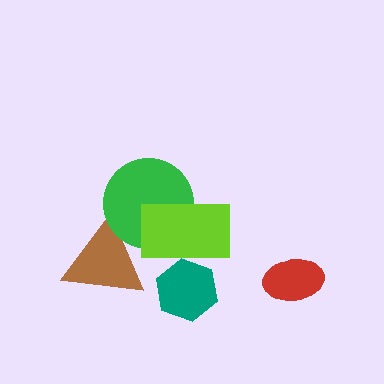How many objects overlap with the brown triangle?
1 object overlaps with the brown triangle.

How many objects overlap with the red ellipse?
0 objects overlap with the red ellipse.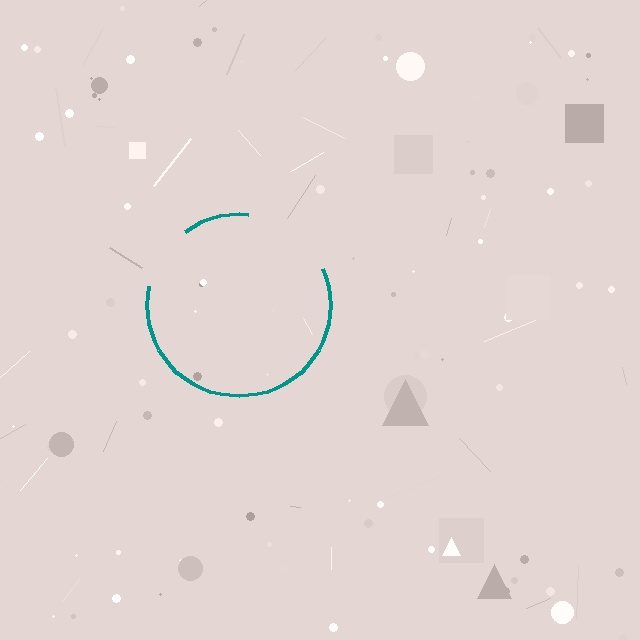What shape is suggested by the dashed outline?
The dashed outline suggests a circle.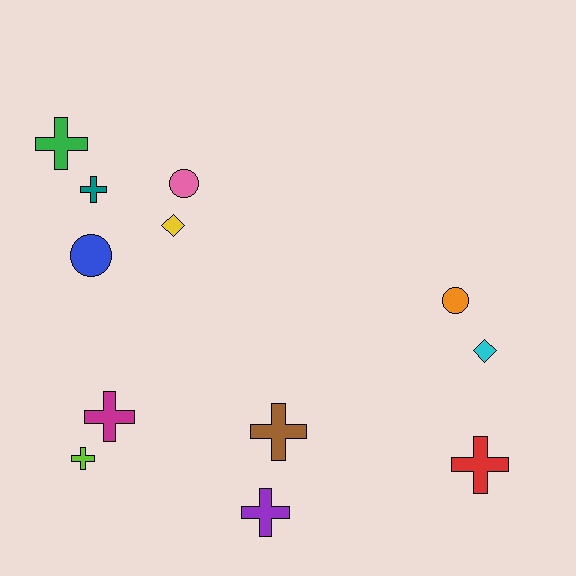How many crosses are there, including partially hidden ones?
There are 7 crosses.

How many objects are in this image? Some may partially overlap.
There are 12 objects.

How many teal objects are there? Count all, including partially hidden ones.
There is 1 teal object.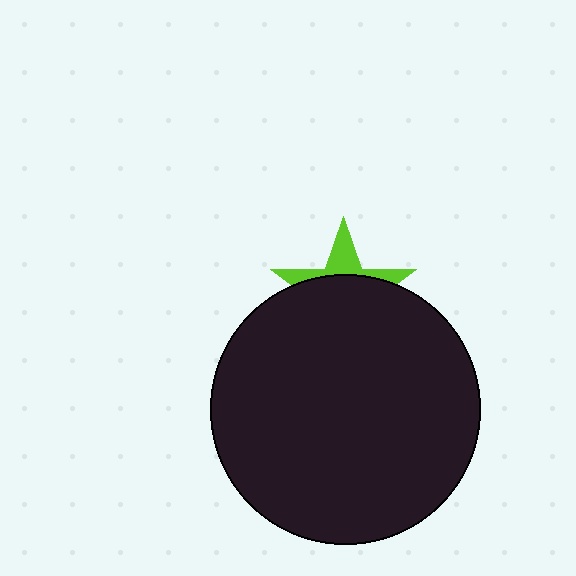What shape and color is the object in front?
The object in front is a black circle.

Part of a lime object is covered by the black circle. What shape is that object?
It is a star.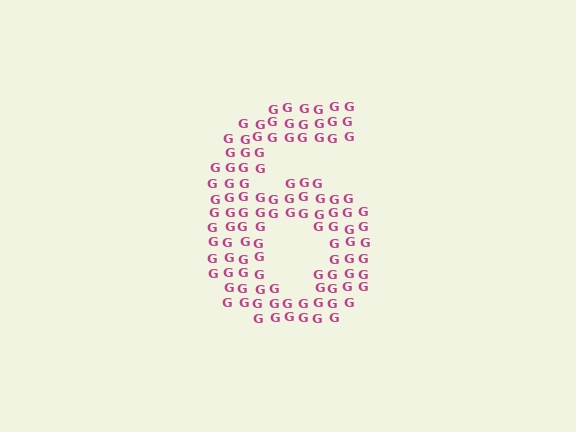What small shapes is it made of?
It is made of small letter G's.